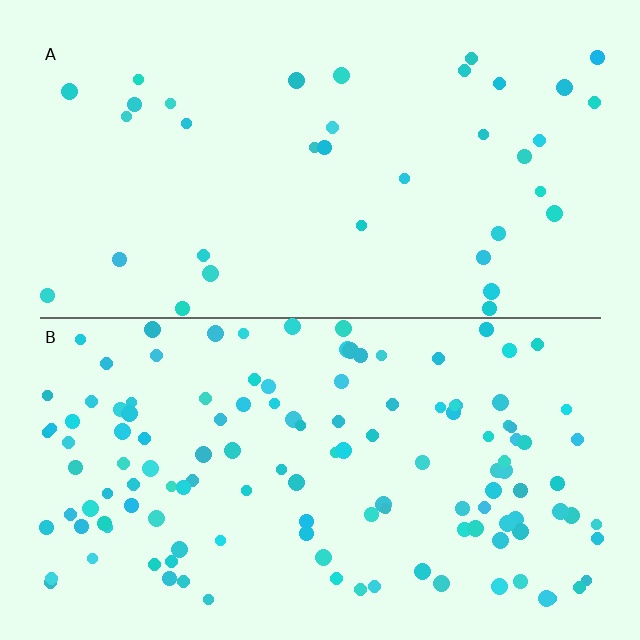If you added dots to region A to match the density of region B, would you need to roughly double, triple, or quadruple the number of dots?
Approximately quadruple.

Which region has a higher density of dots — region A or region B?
B (the bottom).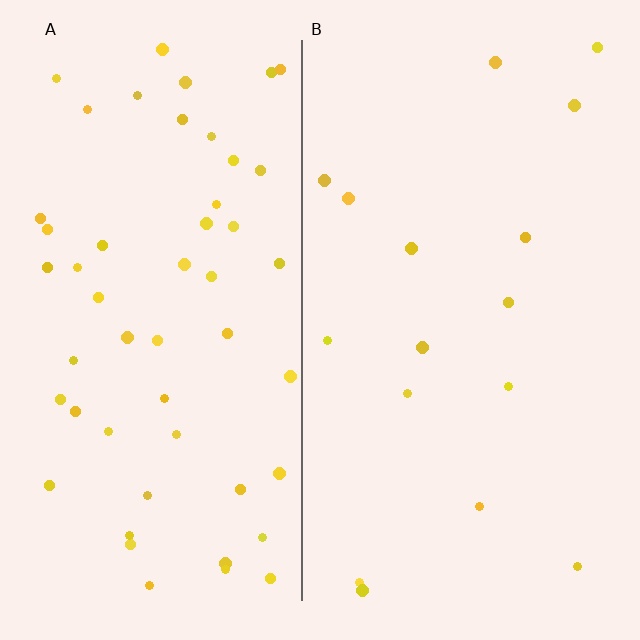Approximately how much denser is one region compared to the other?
Approximately 3.2× — region A over region B.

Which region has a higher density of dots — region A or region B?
A (the left).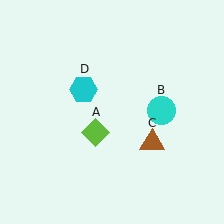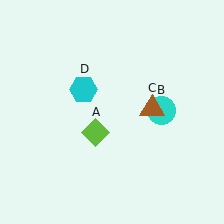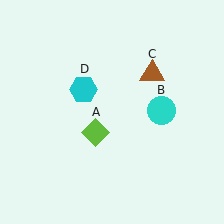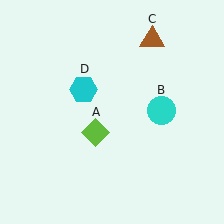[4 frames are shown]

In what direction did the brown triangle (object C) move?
The brown triangle (object C) moved up.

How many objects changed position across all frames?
1 object changed position: brown triangle (object C).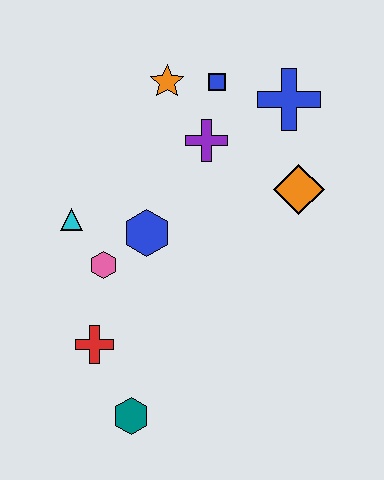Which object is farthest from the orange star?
The teal hexagon is farthest from the orange star.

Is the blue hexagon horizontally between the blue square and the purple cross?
No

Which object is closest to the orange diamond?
The blue cross is closest to the orange diamond.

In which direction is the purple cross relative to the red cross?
The purple cross is above the red cross.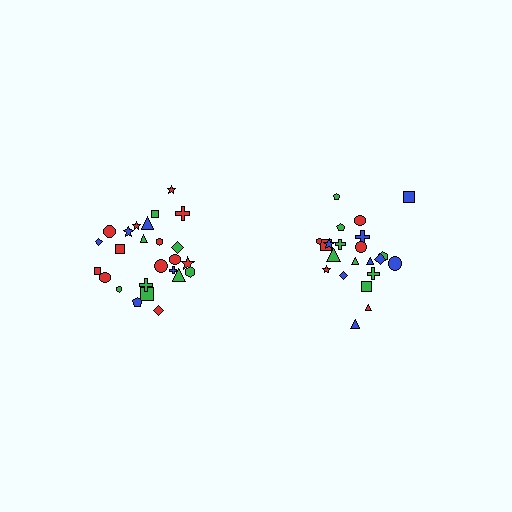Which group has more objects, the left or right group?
The left group.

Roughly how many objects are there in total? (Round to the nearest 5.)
Roughly 45 objects in total.